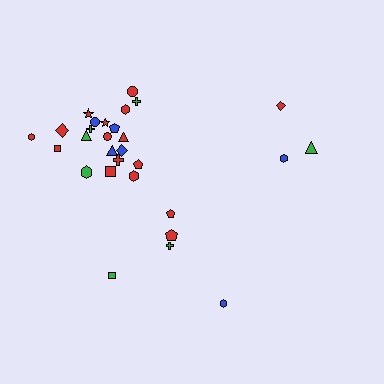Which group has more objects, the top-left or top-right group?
The top-left group.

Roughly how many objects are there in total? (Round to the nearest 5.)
Roughly 30 objects in total.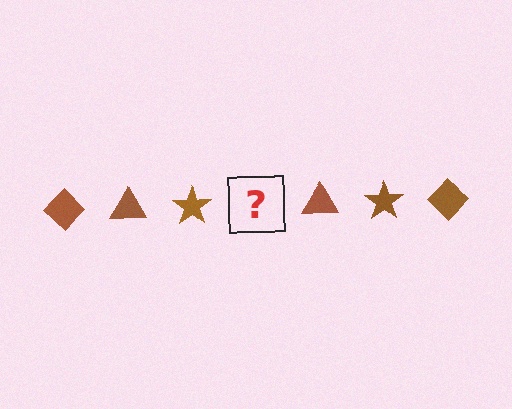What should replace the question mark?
The question mark should be replaced with a brown diamond.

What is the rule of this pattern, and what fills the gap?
The rule is that the pattern cycles through diamond, triangle, star shapes in brown. The gap should be filled with a brown diamond.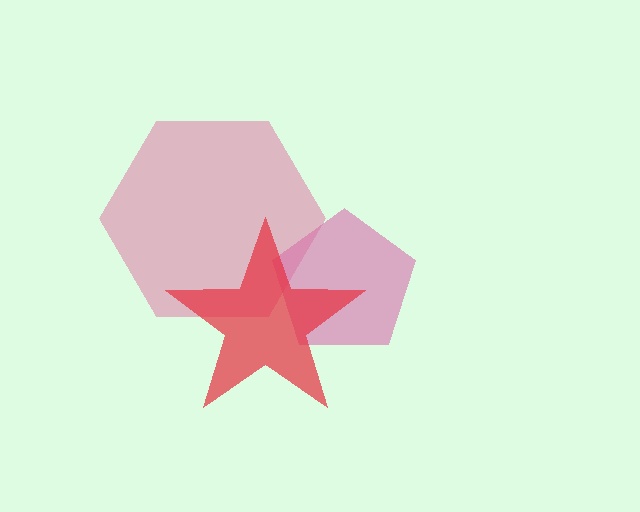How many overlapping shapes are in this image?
There are 3 overlapping shapes in the image.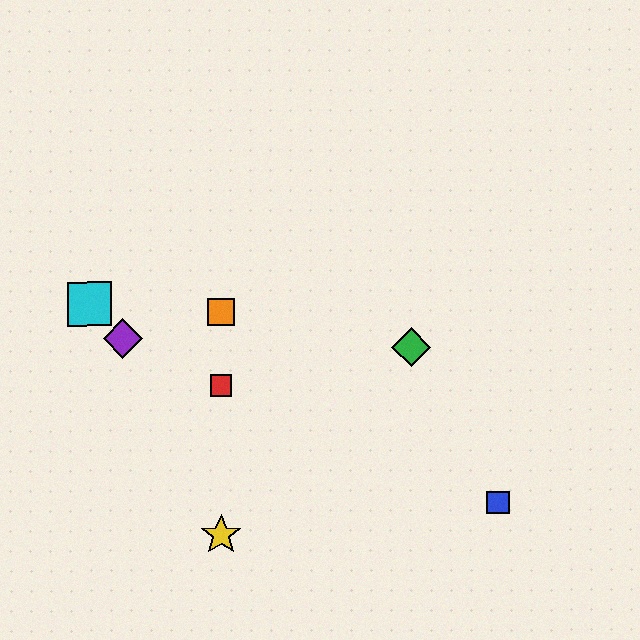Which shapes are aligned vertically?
The red square, the yellow star, the orange square are aligned vertically.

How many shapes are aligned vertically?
3 shapes (the red square, the yellow star, the orange square) are aligned vertically.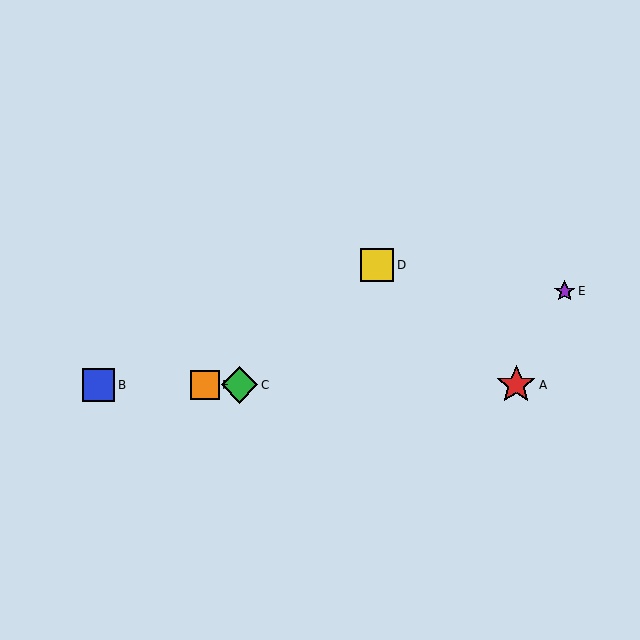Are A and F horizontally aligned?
Yes, both are at y≈385.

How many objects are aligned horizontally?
4 objects (A, B, C, F) are aligned horizontally.